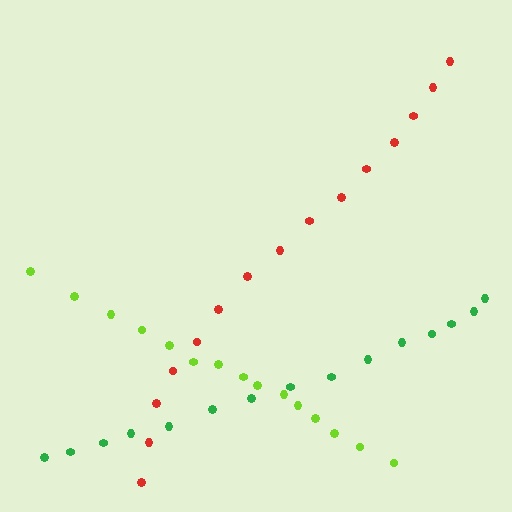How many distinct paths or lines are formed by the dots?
There are 3 distinct paths.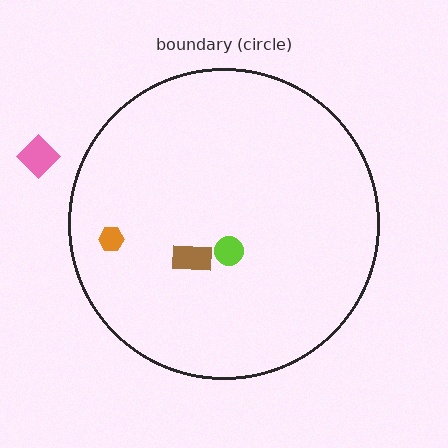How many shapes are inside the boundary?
3 inside, 1 outside.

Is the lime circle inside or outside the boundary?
Inside.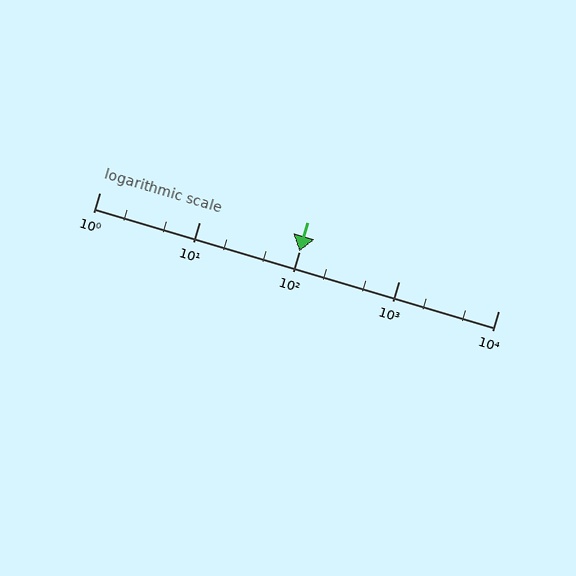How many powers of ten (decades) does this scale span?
The scale spans 4 decades, from 1 to 10000.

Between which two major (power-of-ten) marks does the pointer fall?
The pointer is between 100 and 1000.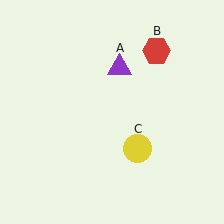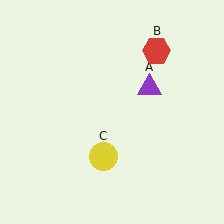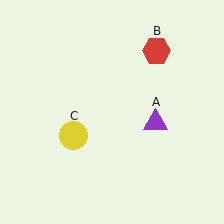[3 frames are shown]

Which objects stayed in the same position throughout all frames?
Red hexagon (object B) remained stationary.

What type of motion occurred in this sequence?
The purple triangle (object A), yellow circle (object C) rotated clockwise around the center of the scene.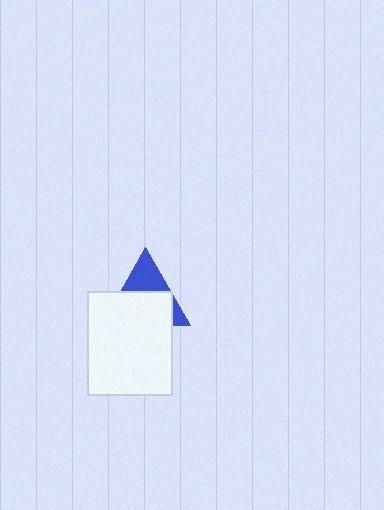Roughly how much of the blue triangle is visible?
A small part of it is visible (roughly 40%).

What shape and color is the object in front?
The object in front is a white rectangle.